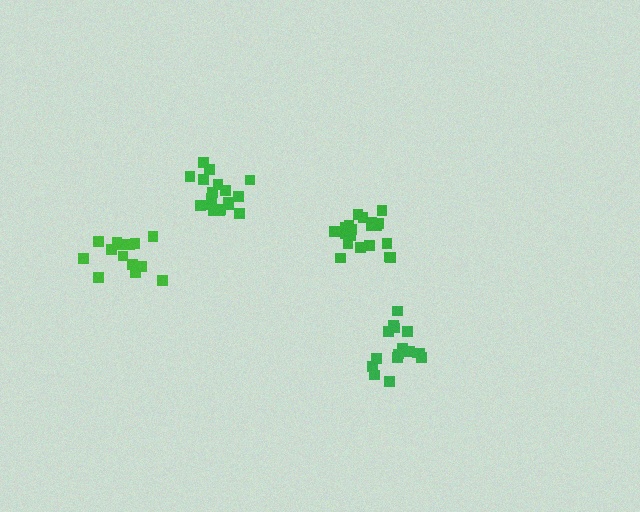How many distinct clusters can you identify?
There are 4 distinct clusters.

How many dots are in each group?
Group 1: 14 dots, Group 2: 16 dots, Group 3: 18 dots, Group 4: 20 dots (68 total).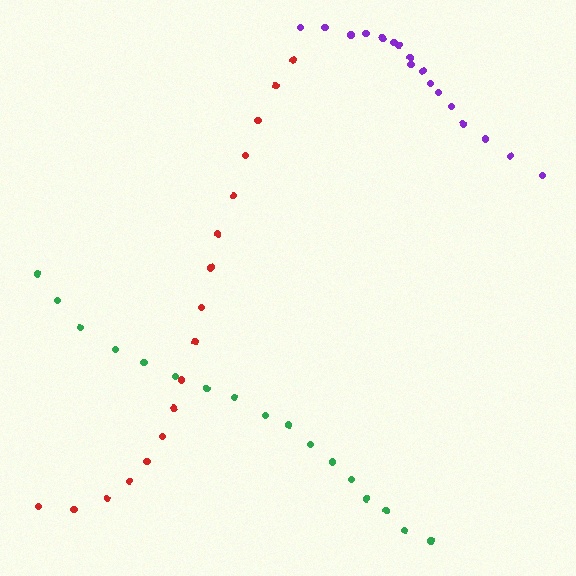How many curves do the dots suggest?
There are 3 distinct paths.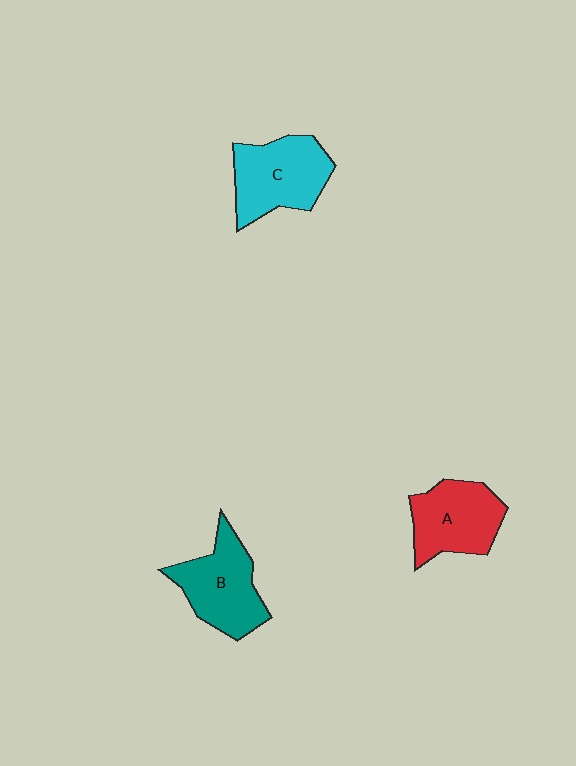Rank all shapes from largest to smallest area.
From largest to smallest: C (cyan), B (teal), A (red).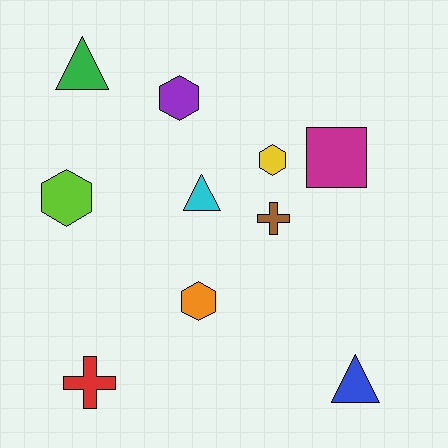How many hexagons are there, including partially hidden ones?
There are 4 hexagons.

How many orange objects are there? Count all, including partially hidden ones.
There is 1 orange object.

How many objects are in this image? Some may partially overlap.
There are 10 objects.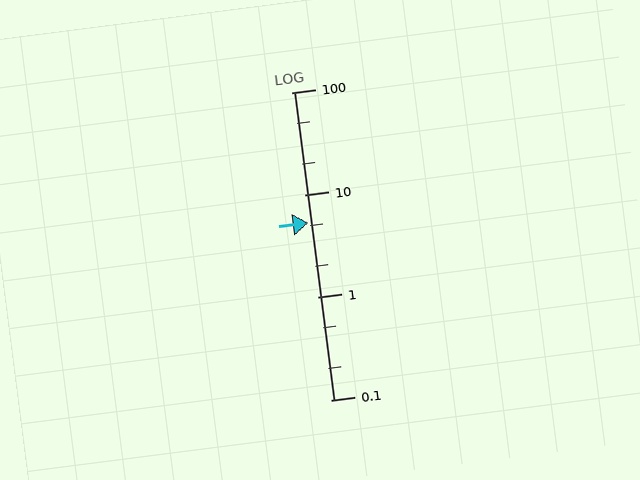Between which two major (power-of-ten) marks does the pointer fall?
The pointer is between 1 and 10.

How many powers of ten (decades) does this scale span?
The scale spans 3 decades, from 0.1 to 100.